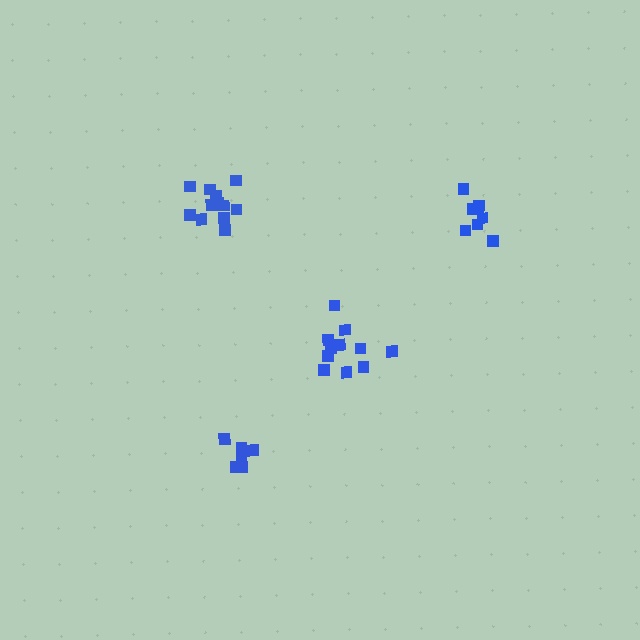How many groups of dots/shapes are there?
There are 4 groups.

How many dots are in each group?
Group 1: 6 dots, Group 2: 12 dots, Group 3: 8 dots, Group 4: 11 dots (37 total).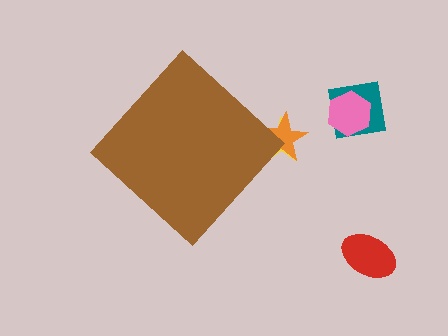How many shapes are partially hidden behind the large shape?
2 shapes are partially hidden.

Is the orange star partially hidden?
Yes, the orange star is partially hidden behind the brown diamond.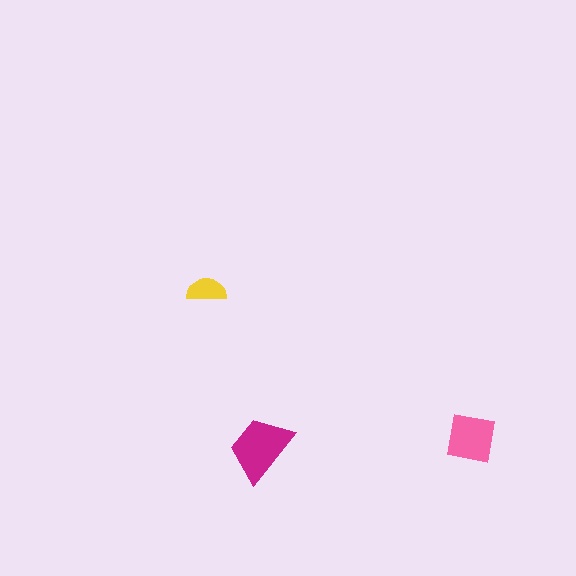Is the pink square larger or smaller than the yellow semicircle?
Larger.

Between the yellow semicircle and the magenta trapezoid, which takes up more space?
The magenta trapezoid.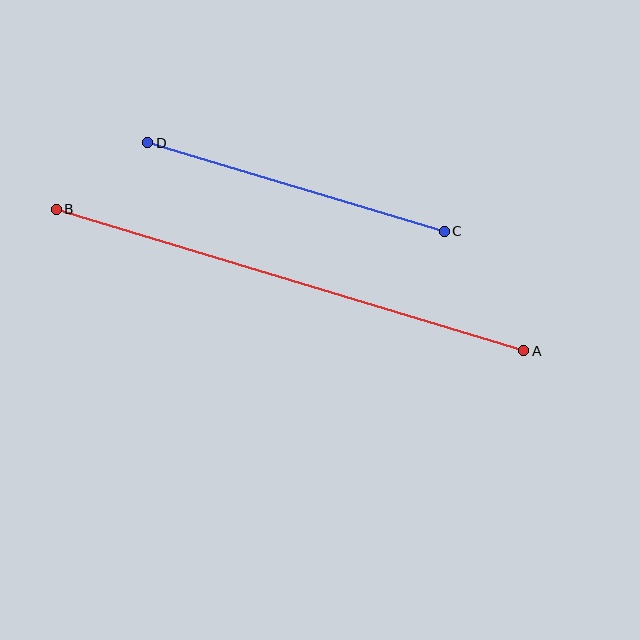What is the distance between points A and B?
The distance is approximately 489 pixels.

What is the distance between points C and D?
The distance is approximately 310 pixels.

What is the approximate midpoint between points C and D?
The midpoint is at approximately (296, 187) pixels.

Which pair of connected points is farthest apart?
Points A and B are farthest apart.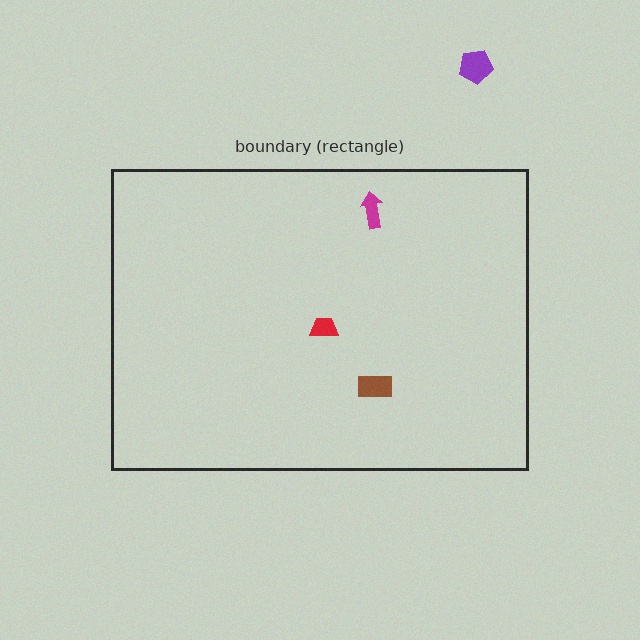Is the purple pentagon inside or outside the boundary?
Outside.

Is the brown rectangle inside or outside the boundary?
Inside.